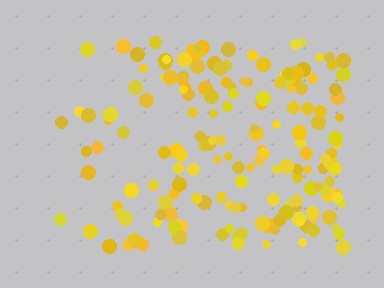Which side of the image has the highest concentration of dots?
The right.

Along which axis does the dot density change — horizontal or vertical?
Horizontal.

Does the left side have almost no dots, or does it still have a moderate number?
Still a moderate number, just noticeably fewer than the right.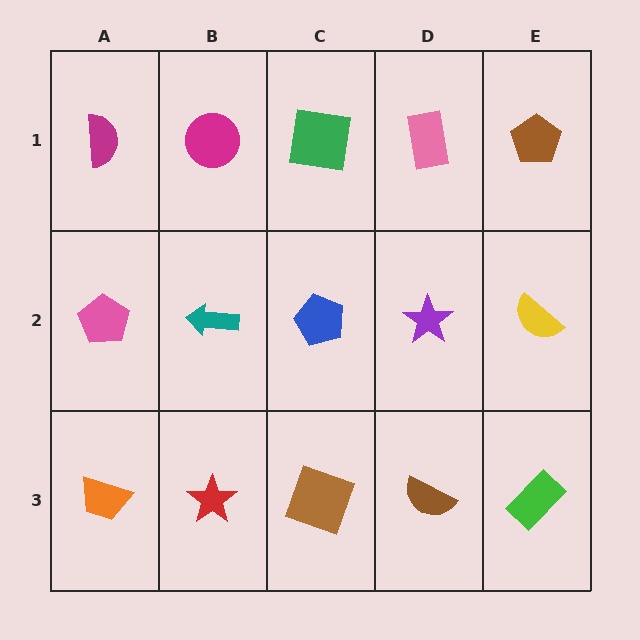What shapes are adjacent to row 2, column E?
A brown pentagon (row 1, column E), a green rectangle (row 3, column E), a purple star (row 2, column D).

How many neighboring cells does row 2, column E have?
3.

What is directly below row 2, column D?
A brown semicircle.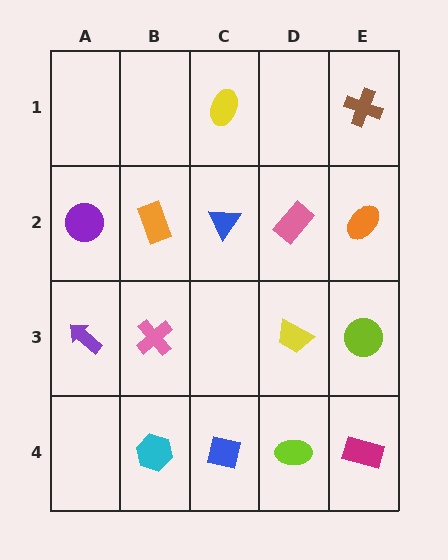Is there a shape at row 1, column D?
No, that cell is empty.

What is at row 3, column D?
A yellow trapezoid.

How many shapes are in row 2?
5 shapes.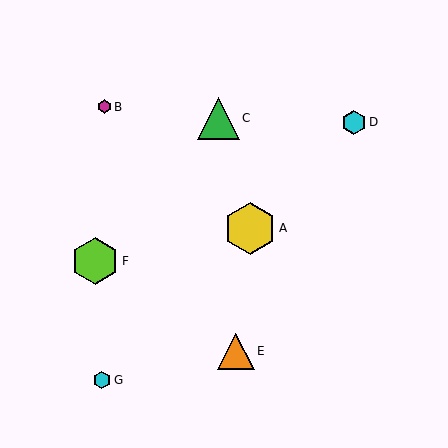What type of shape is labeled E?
Shape E is an orange triangle.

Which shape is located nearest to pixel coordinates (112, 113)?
The magenta hexagon (labeled B) at (104, 107) is nearest to that location.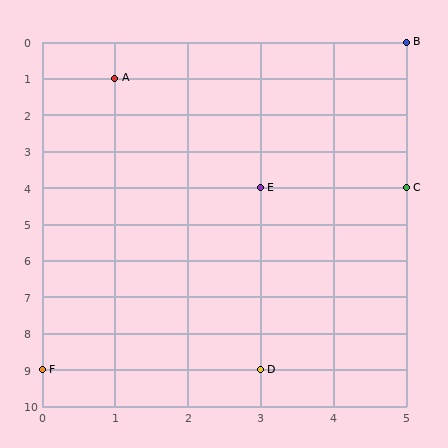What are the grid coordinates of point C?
Point C is at grid coordinates (5, 4).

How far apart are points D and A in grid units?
Points D and A are 2 columns and 8 rows apart (about 8.2 grid units diagonally).